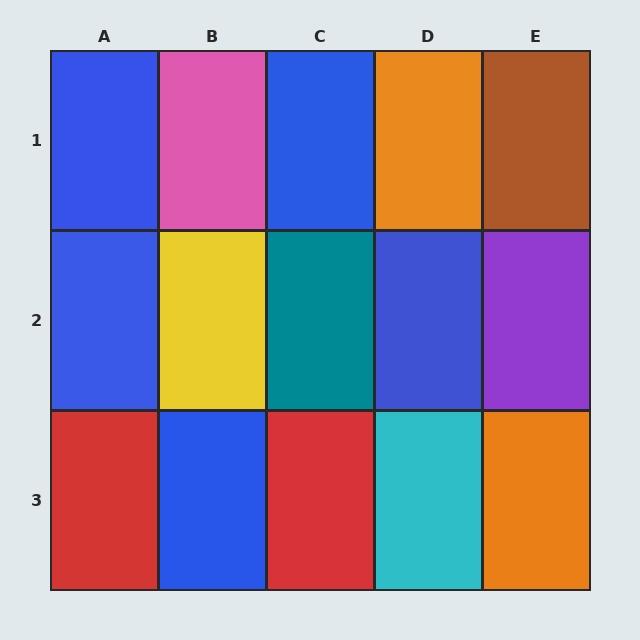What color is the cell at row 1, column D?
Orange.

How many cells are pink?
1 cell is pink.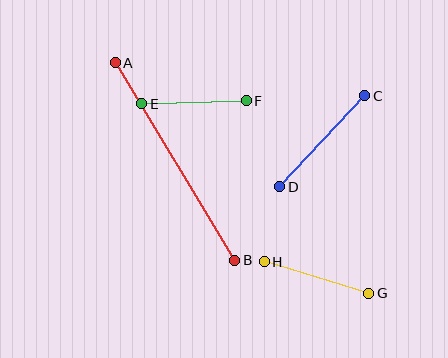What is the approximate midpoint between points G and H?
The midpoint is at approximately (316, 278) pixels.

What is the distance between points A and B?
The distance is approximately 231 pixels.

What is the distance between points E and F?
The distance is approximately 104 pixels.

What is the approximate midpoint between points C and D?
The midpoint is at approximately (322, 141) pixels.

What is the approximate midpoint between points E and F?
The midpoint is at approximately (194, 102) pixels.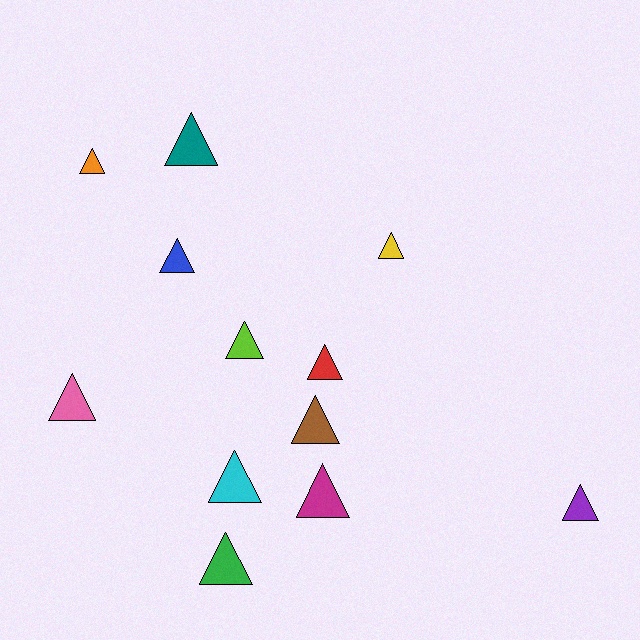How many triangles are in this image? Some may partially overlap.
There are 12 triangles.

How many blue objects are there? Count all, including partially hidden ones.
There is 1 blue object.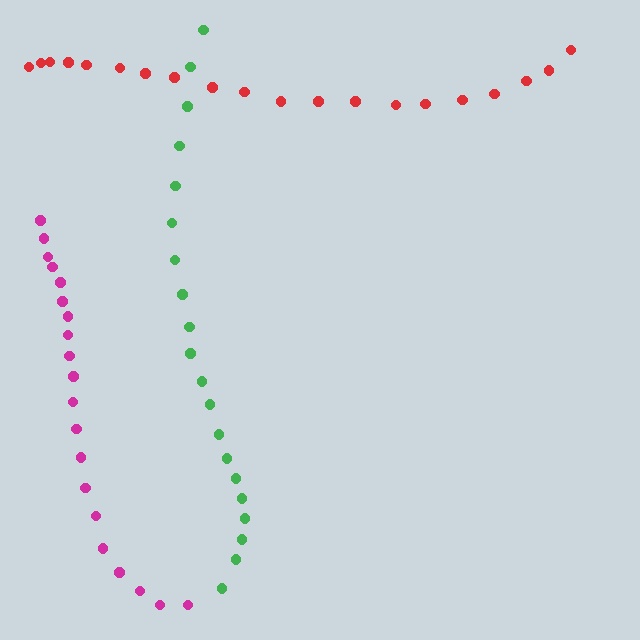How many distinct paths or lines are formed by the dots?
There are 3 distinct paths.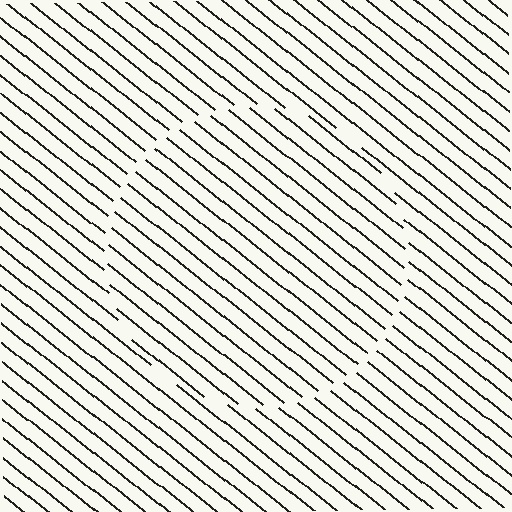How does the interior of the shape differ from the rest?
The interior of the shape contains the same grating, shifted by half a period — the contour is defined by the phase discontinuity where line-ends from the inner and outer gratings abut.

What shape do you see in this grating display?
An illusory circle. The interior of the shape contains the same grating, shifted by half a period — the contour is defined by the phase discontinuity where line-ends from the inner and outer gratings abut.